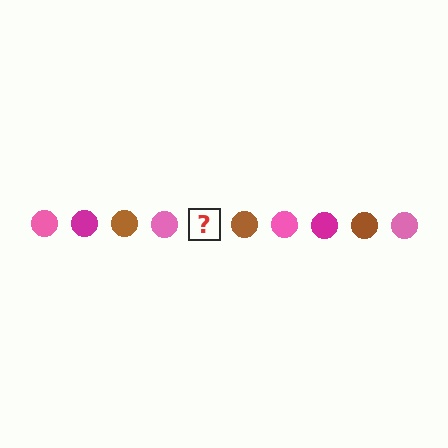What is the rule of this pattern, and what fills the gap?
The rule is that the pattern cycles through pink, magenta, brown circles. The gap should be filled with a magenta circle.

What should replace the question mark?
The question mark should be replaced with a magenta circle.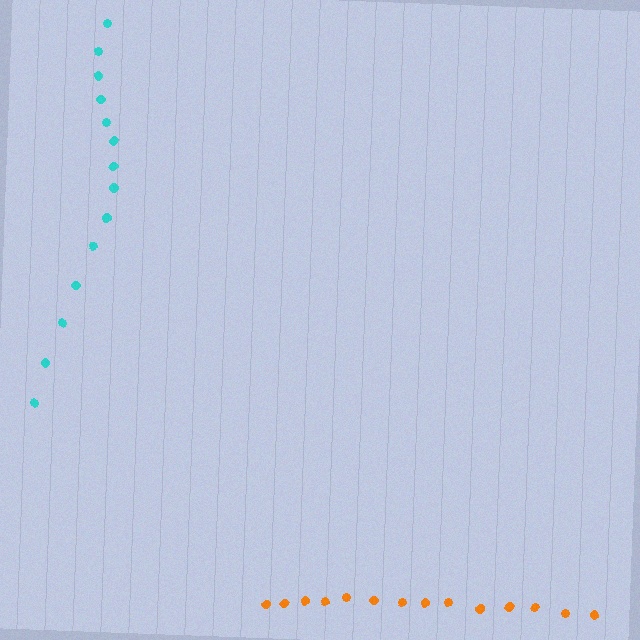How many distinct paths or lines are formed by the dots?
There are 2 distinct paths.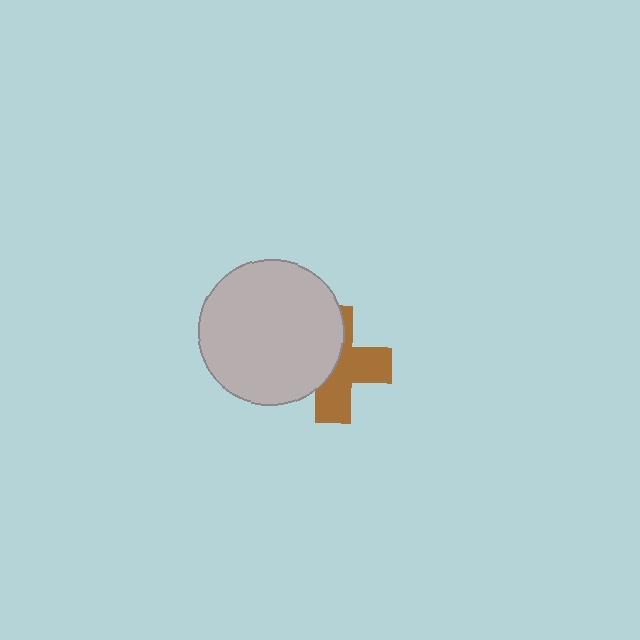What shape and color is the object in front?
The object in front is a light gray circle.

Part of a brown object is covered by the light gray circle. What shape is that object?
It is a cross.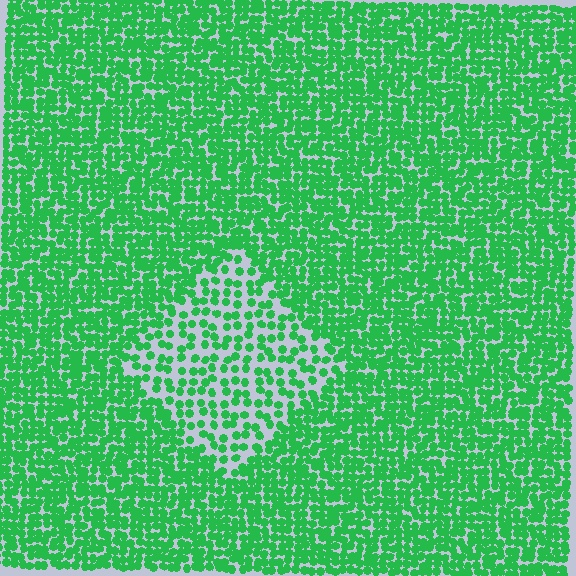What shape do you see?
I see a diamond.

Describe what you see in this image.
The image contains small green elements arranged at two different densities. A diamond-shaped region is visible where the elements are less densely packed than the surrounding area.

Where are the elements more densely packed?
The elements are more densely packed outside the diamond boundary.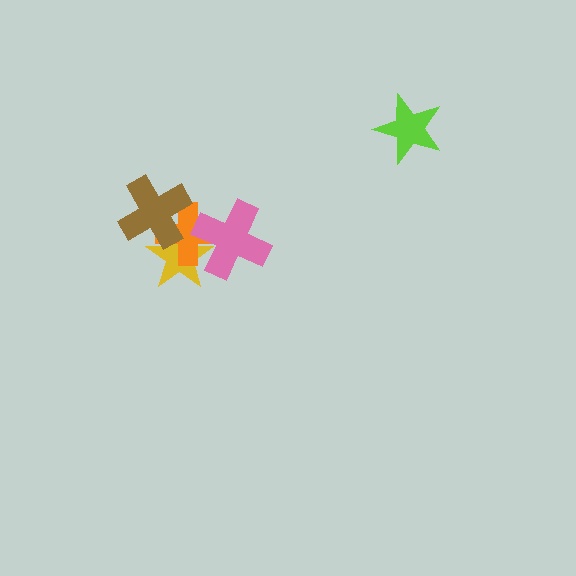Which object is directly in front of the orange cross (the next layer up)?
The pink cross is directly in front of the orange cross.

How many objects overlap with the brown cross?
2 objects overlap with the brown cross.